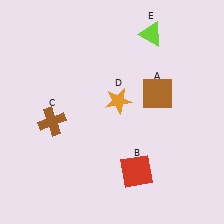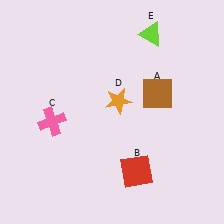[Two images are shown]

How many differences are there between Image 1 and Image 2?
There is 1 difference between the two images.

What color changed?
The cross (C) changed from brown in Image 1 to pink in Image 2.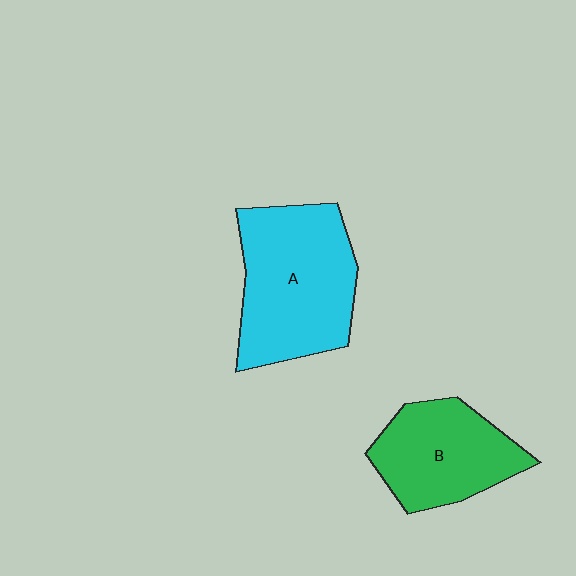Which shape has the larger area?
Shape A (cyan).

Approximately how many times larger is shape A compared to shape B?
Approximately 1.4 times.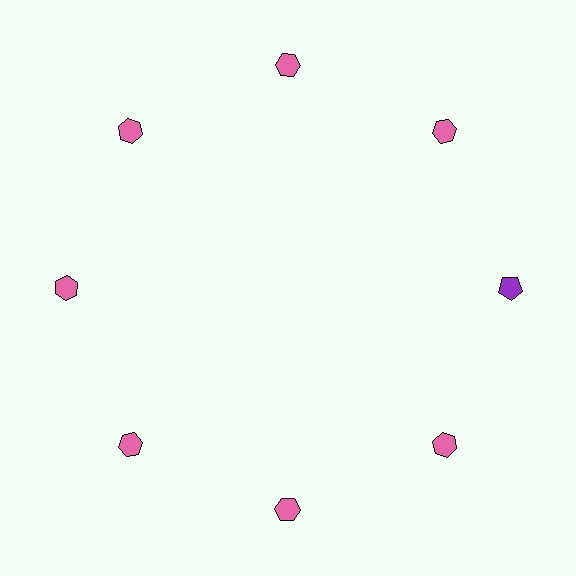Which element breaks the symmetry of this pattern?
The purple pentagon at roughly the 3 o'clock position breaks the symmetry. All other shapes are pink hexagons.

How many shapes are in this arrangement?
There are 8 shapes arranged in a ring pattern.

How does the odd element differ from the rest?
It differs in both color (purple instead of pink) and shape (pentagon instead of hexagon).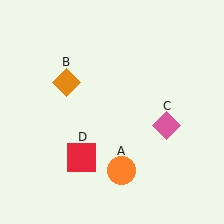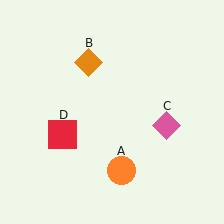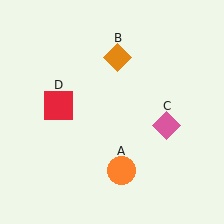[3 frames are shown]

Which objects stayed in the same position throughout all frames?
Orange circle (object A) and pink diamond (object C) remained stationary.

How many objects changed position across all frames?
2 objects changed position: orange diamond (object B), red square (object D).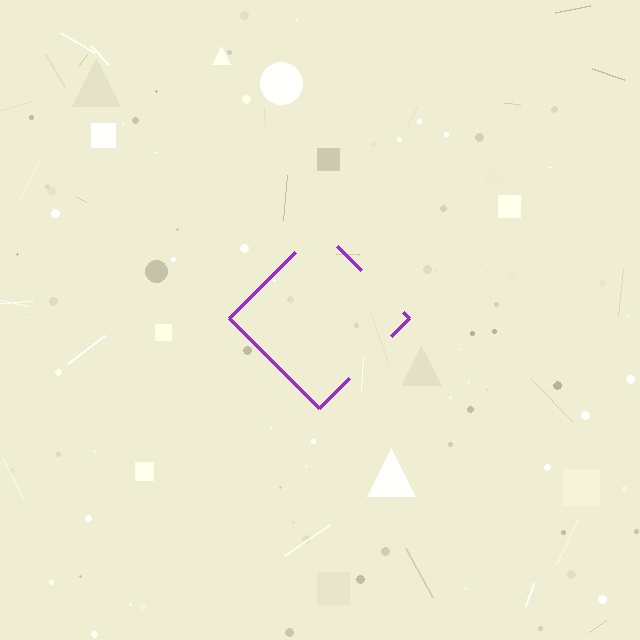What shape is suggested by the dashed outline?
The dashed outline suggests a diamond.